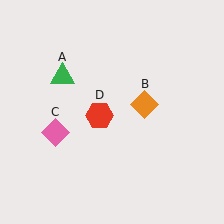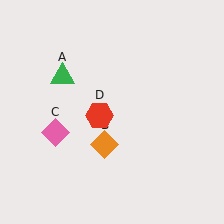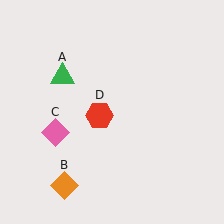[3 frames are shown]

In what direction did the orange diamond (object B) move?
The orange diamond (object B) moved down and to the left.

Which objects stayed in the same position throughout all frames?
Green triangle (object A) and pink diamond (object C) and red hexagon (object D) remained stationary.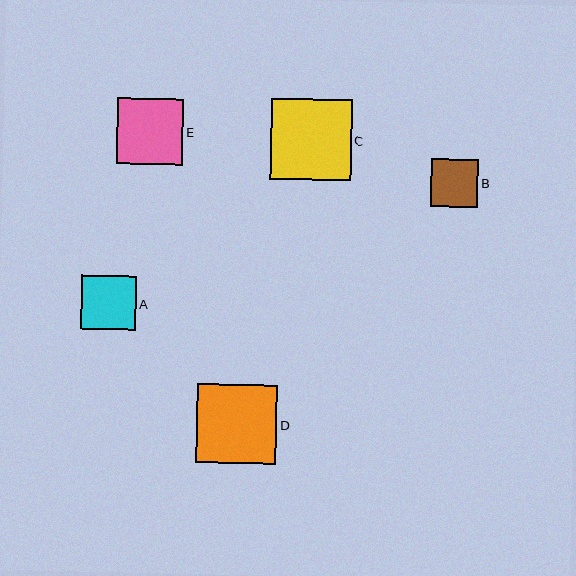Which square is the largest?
Square C is the largest with a size of approximately 80 pixels.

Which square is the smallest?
Square B is the smallest with a size of approximately 48 pixels.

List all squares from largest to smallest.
From largest to smallest: C, D, E, A, B.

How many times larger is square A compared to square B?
Square A is approximately 1.1 times the size of square B.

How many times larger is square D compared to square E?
Square D is approximately 1.2 times the size of square E.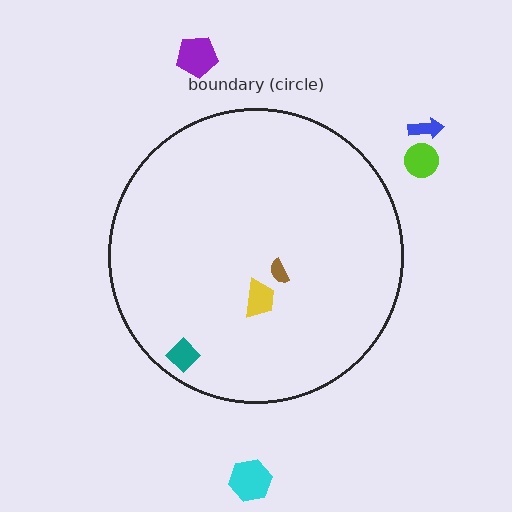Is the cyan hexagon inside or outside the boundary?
Outside.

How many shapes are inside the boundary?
3 inside, 4 outside.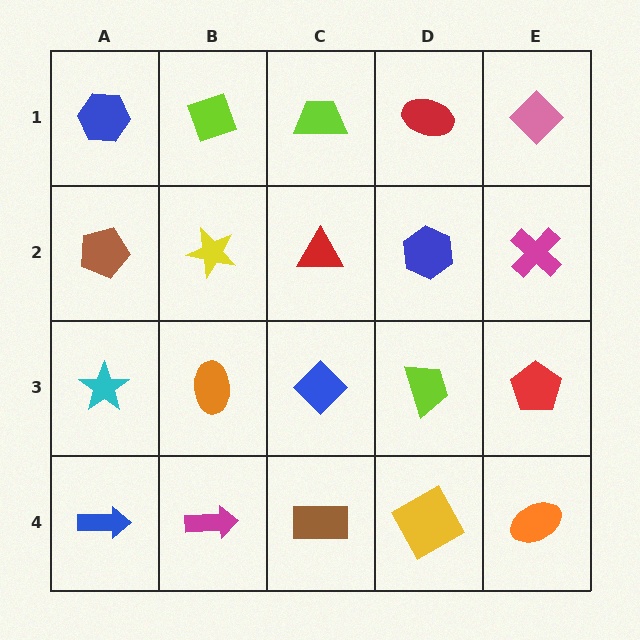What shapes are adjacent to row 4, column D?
A lime trapezoid (row 3, column D), a brown rectangle (row 4, column C), an orange ellipse (row 4, column E).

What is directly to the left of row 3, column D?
A blue diamond.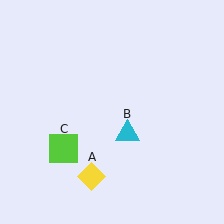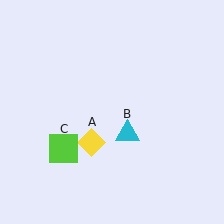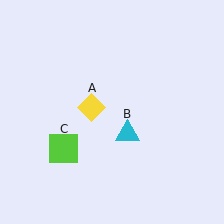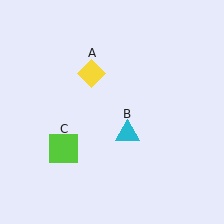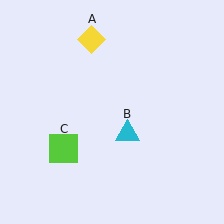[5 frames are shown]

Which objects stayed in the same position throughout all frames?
Cyan triangle (object B) and lime square (object C) remained stationary.